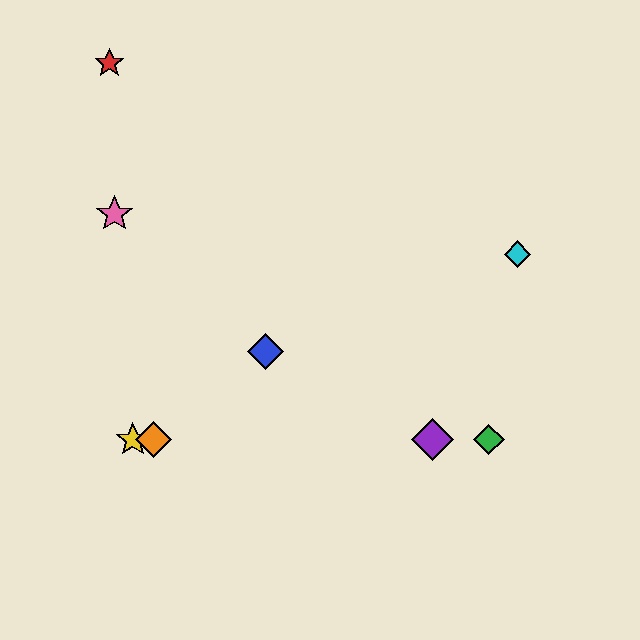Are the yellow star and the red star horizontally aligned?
No, the yellow star is at y≈440 and the red star is at y≈63.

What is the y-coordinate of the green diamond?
The green diamond is at y≈440.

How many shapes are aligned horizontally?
4 shapes (the green diamond, the yellow star, the purple diamond, the orange diamond) are aligned horizontally.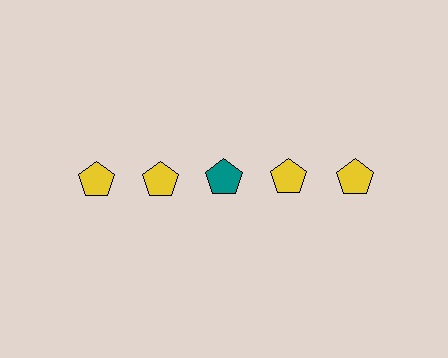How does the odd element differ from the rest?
It has a different color: teal instead of yellow.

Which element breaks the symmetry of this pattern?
The teal pentagon in the top row, center column breaks the symmetry. All other shapes are yellow pentagons.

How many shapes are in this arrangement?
There are 5 shapes arranged in a grid pattern.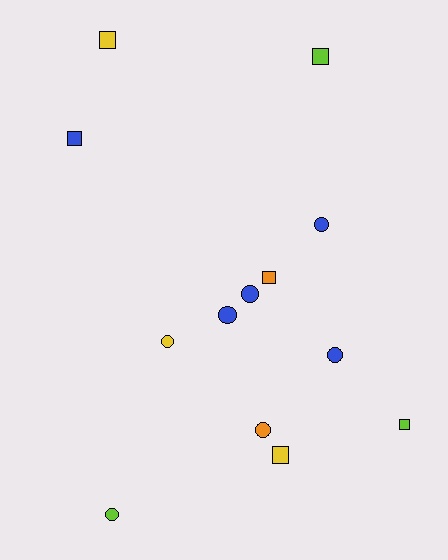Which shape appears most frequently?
Circle, with 7 objects.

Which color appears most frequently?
Blue, with 5 objects.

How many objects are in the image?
There are 13 objects.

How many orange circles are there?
There is 1 orange circle.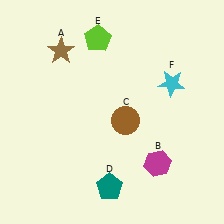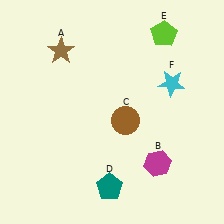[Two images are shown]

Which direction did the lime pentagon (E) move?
The lime pentagon (E) moved right.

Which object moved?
The lime pentagon (E) moved right.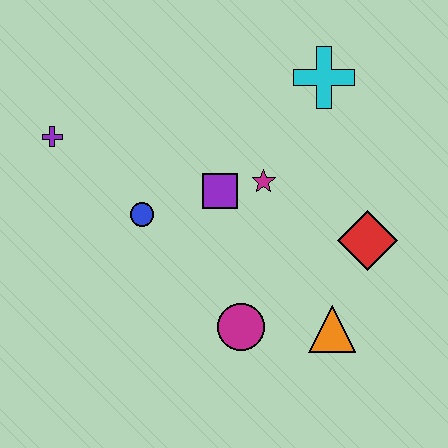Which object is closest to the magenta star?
The purple square is closest to the magenta star.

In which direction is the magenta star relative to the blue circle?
The magenta star is to the right of the blue circle.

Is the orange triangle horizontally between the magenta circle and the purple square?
No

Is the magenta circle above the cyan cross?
No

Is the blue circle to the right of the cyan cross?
No